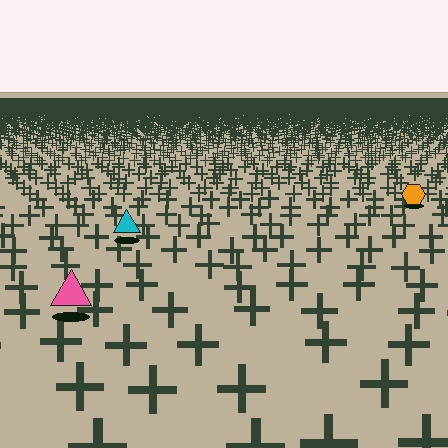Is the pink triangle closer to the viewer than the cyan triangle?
Yes. The pink triangle is closer — you can tell from the texture gradient: the ground texture is coarser near it.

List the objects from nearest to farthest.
From nearest to farthest: the pink triangle, the cyan triangle, the orange hexagon.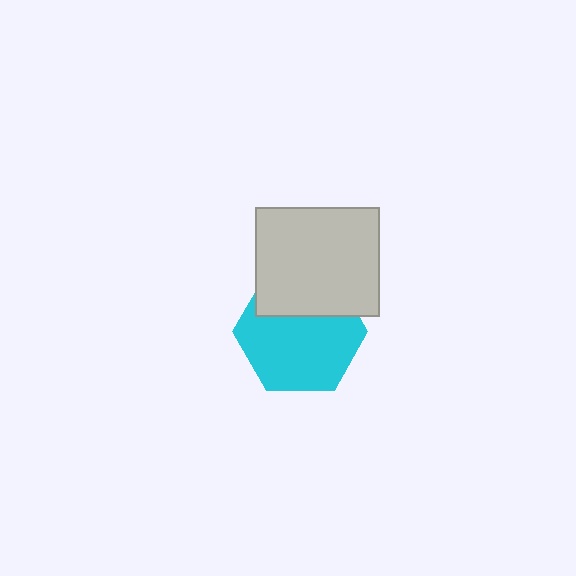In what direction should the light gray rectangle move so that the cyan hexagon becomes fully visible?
The light gray rectangle should move up. That is the shortest direction to clear the overlap and leave the cyan hexagon fully visible.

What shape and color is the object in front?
The object in front is a light gray rectangle.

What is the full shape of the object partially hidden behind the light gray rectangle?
The partially hidden object is a cyan hexagon.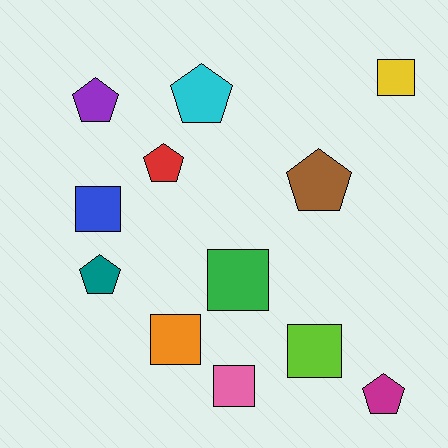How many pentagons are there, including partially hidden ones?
There are 6 pentagons.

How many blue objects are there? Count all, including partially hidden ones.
There is 1 blue object.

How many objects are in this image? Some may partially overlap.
There are 12 objects.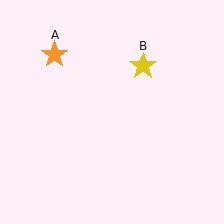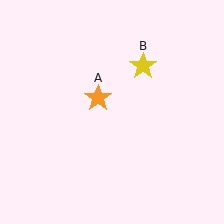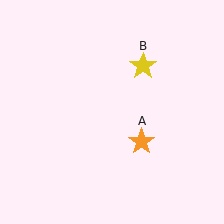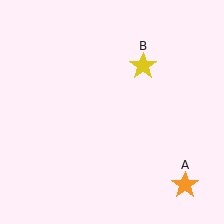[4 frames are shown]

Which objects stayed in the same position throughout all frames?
Yellow star (object B) remained stationary.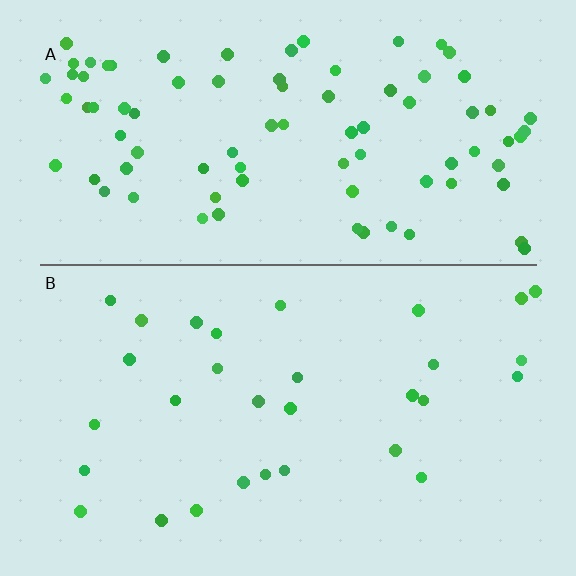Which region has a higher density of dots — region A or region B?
A (the top).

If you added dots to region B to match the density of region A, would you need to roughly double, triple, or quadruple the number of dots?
Approximately triple.